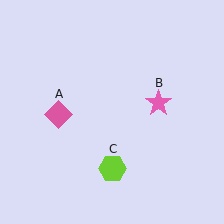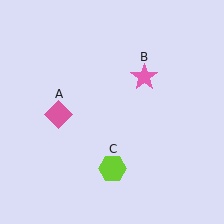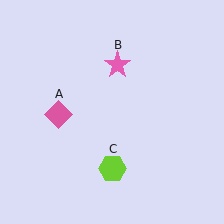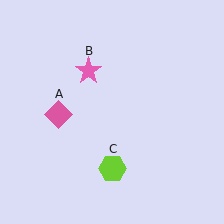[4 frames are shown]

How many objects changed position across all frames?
1 object changed position: pink star (object B).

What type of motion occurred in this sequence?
The pink star (object B) rotated counterclockwise around the center of the scene.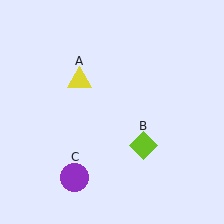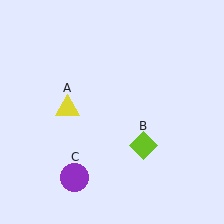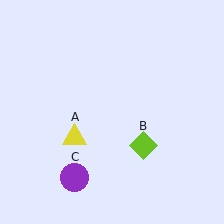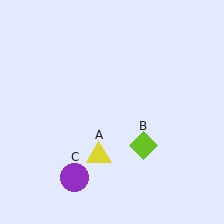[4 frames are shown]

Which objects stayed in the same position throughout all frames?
Lime diamond (object B) and purple circle (object C) remained stationary.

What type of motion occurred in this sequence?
The yellow triangle (object A) rotated counterclockwise around the center of the scene.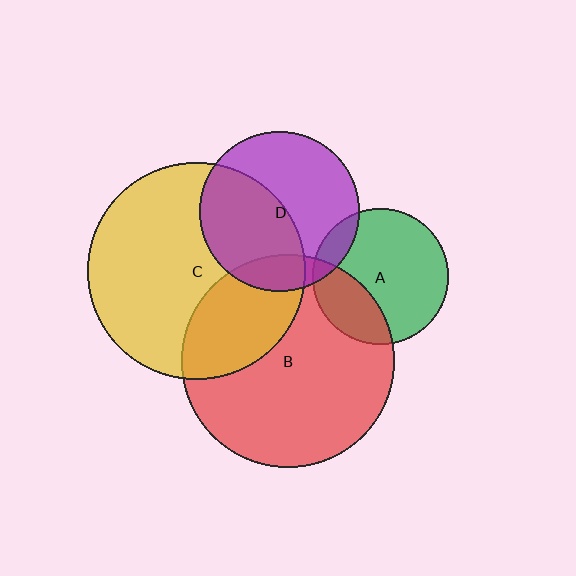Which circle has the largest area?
Circle C (yellow).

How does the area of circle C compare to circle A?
Approximately 2.6 times.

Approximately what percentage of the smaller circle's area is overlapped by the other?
Approximately 10%.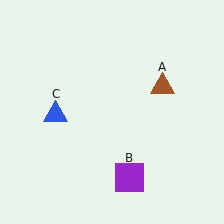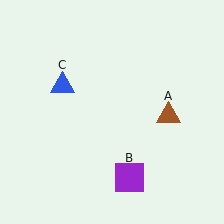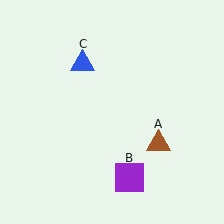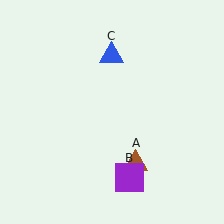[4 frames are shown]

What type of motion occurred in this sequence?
The brown triangle (object A), blue triangle (object C) rotated clockwise around the center of the scene.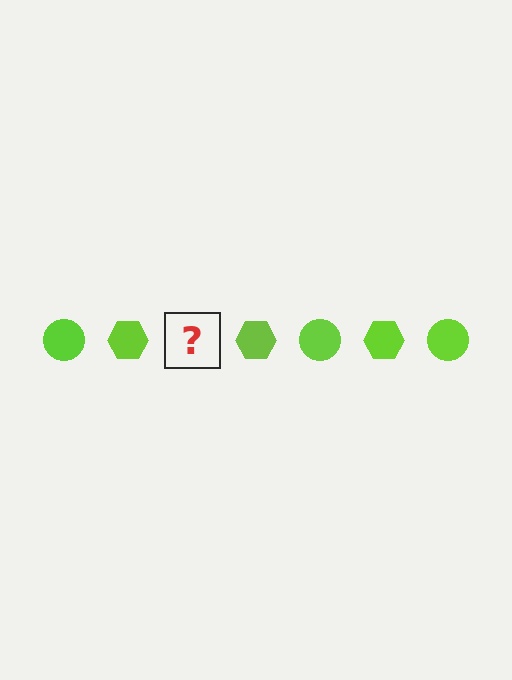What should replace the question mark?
The question mark should be replaced with a lime circle.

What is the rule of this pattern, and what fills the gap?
The rule is that the pattern cycles through circle, hexagon shapes in lime. The gap should be filled with a lime circle.